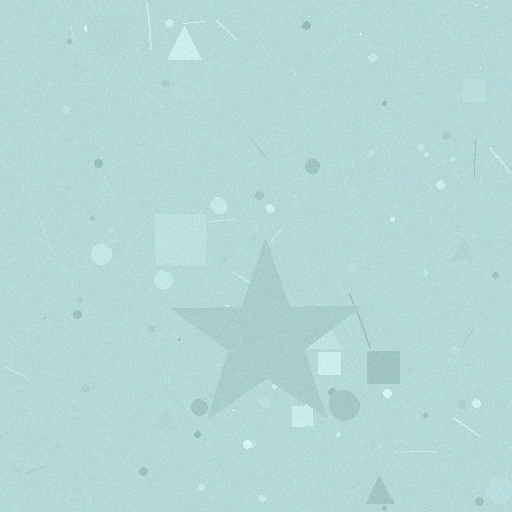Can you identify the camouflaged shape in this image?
The camouflaged shape is a star.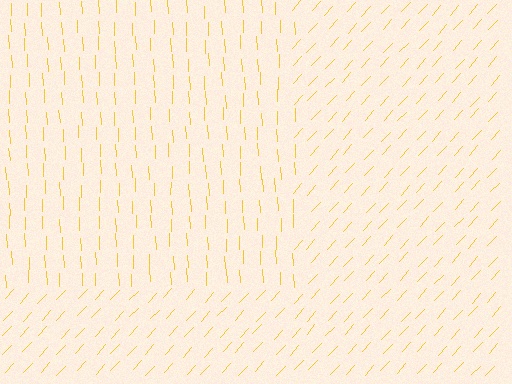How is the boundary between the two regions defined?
The boundary is defined purely by a change in line orientation (approximately 45 degrees difference). All lines are the same color and thickness.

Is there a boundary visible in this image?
Yes, there is a texture boundary formed by a change in line orientation.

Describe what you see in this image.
The image is filled with small yellow line segments. A rectangle region in the image has lines oriented differently from the surrounding lines, creating a visible texture boundary.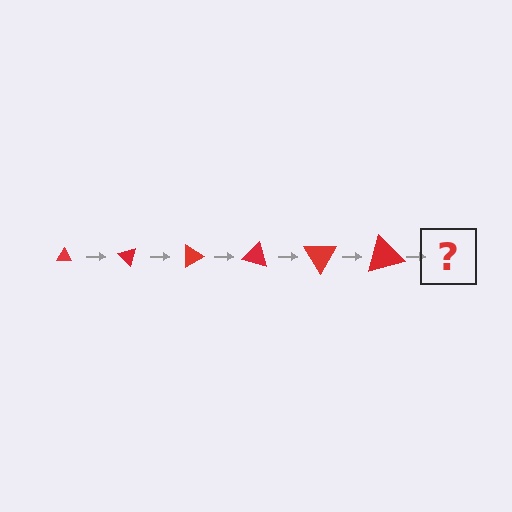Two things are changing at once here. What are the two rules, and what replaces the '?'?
The two rules are that the triangle grows larger each step and it rotates 45 degrees each step. The '?' should be a triangle, larger than the previous one and rotated 270 degrees from the start.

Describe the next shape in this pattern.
It should be a triangle, larger than the previous one and rotated 270 degrees from the start.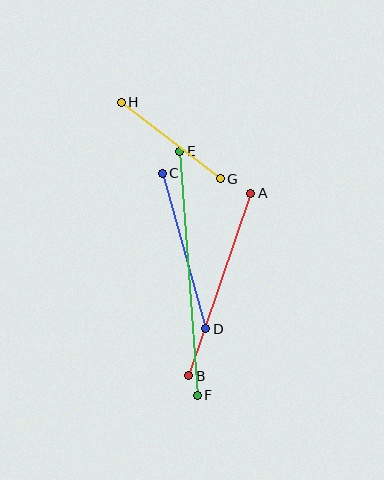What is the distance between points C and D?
The distance is approximately 161 pixels.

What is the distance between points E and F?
The distance is approximately 244 pixels.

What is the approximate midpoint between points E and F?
The midpoint is at approximately (188, 273) pixels.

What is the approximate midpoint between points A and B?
The midpoint is at approximately (220, 285) pixels.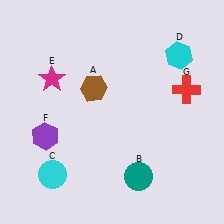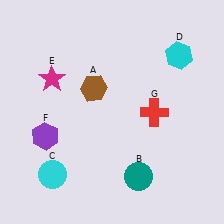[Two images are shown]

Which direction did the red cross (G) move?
The red cross (G) moved left.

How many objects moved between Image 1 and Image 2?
1 object moved between the two images.